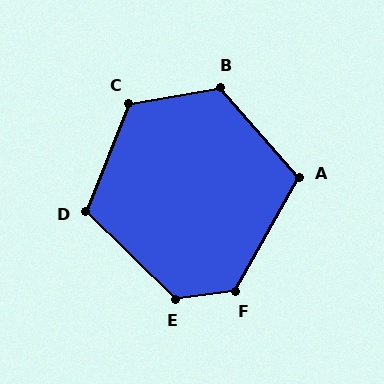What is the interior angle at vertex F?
Approximately 127 degrees (obtuse).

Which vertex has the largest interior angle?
E, at approximately 128 degrees.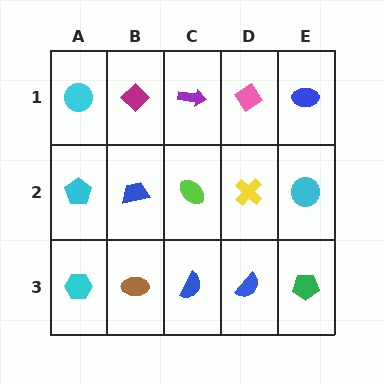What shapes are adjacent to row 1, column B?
A blue trapezoid (row 2, column B), a cyan circle (row 1, column A), a purple arrow (row 1, column C).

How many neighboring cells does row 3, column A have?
2.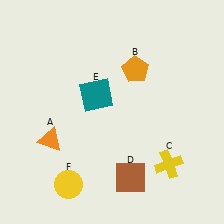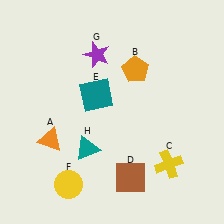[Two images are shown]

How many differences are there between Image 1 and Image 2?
There are 2 differences between the two images.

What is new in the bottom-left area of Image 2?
A teal triangle (H) was added in the bottom-left area of Image 2.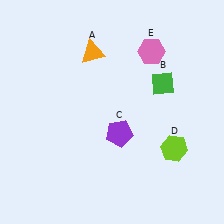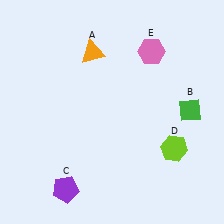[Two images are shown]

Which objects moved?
The objects that moved are: the green diamond (B), the purple pentagon (C).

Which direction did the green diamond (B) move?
The green diamond (B) moved right.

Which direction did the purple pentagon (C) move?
The purple pentagon (C) moved down.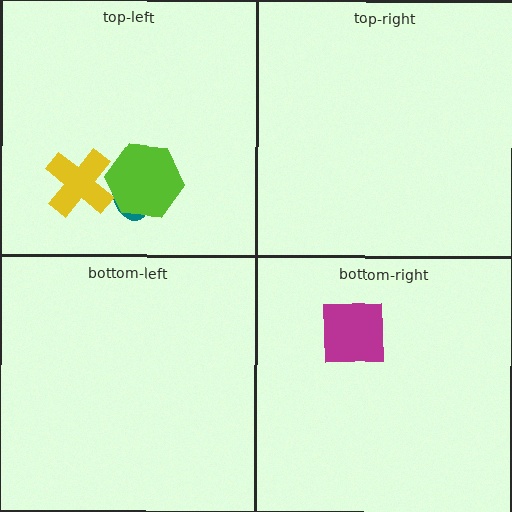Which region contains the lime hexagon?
The top-left region.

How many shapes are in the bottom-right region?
1.